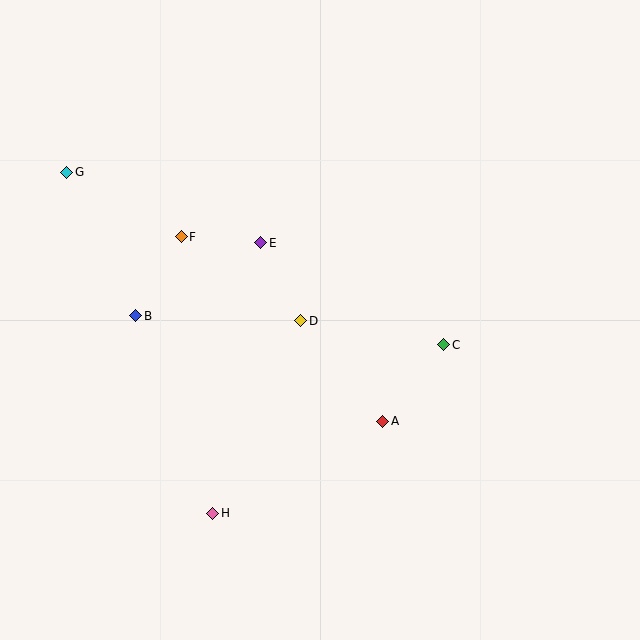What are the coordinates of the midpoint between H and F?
The midpoint between H and F is at (197, 375).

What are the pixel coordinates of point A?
Point A is at (383, 421).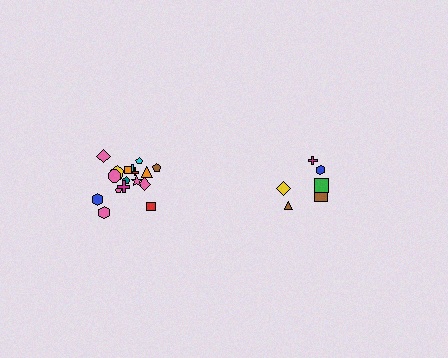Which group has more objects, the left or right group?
The left group.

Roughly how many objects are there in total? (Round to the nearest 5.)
Roughly 25 objects in total.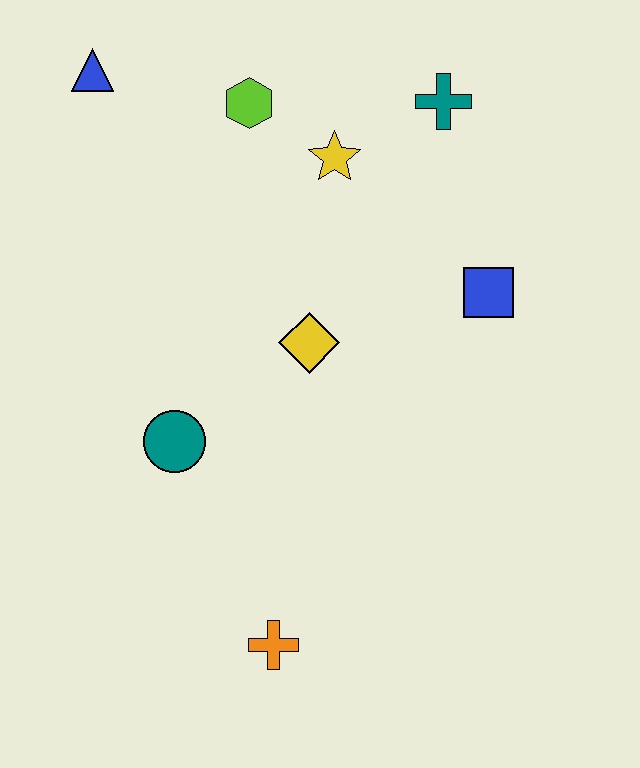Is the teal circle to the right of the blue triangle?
Yes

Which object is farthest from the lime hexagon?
The orange cross is farthest from the lime hexagon.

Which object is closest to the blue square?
The yellow diamond is closest to the blue square.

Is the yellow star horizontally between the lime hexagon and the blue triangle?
No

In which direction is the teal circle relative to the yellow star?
The teal circle is below the yellow star.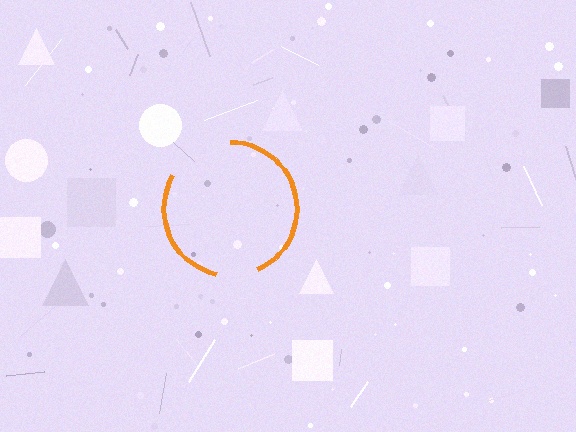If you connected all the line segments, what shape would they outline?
They would outline a circle.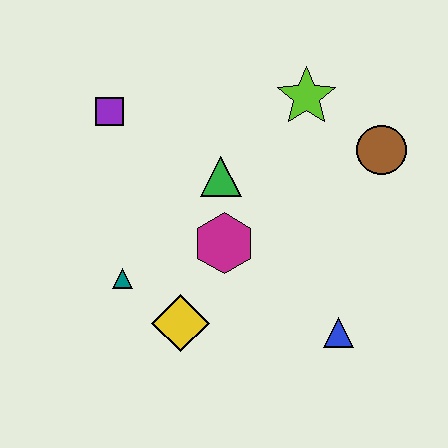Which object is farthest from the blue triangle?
The purple square is farthest from the blue triangle.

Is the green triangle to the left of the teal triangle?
No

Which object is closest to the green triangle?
The magenta hexagon is closest to the green triangle.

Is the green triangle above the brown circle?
No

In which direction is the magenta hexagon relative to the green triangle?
The magenta hexagon is below the green triangle.